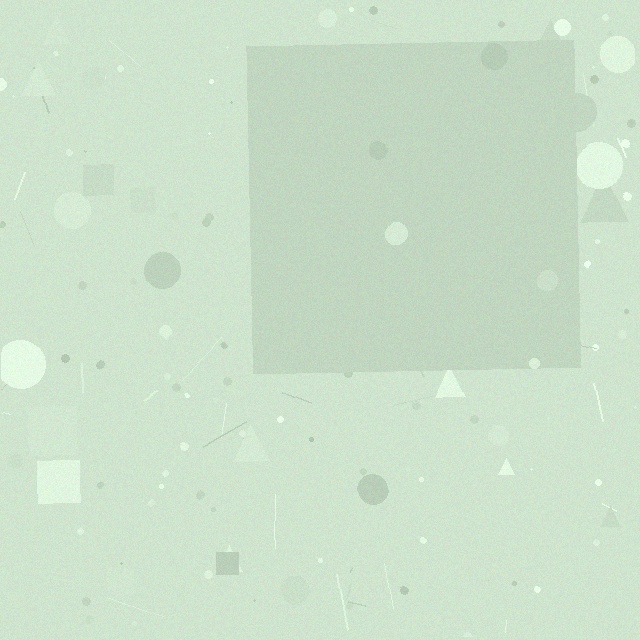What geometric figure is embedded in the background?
A square is embedded in the background.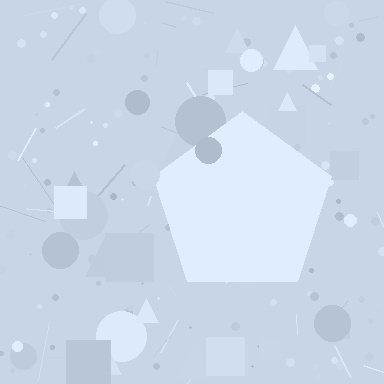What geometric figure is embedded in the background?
A pentagon is embedded in the background.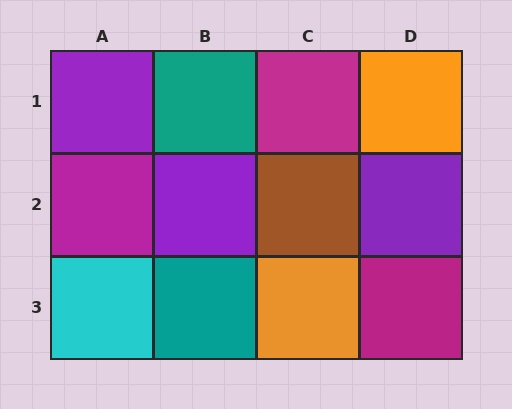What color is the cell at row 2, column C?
Brown.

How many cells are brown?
1 cell is brown.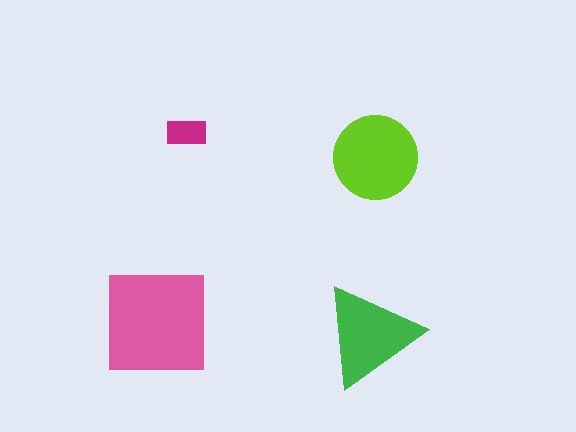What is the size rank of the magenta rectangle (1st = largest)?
4th.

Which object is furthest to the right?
The lime circle is rightmost.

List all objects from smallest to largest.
The magenta rectangle, the green triangle, the lime circle, the pink square.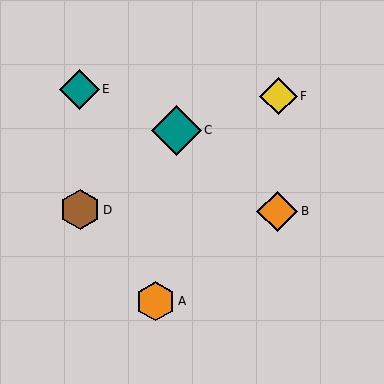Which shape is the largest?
The teal diamond (labeled C) is the largest.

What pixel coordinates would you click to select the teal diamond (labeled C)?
Click at (176, 130) to select the teal diamond C.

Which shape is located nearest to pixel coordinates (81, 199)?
The brown hexagon (labeled D) at (80, 210) is nearest to that location.